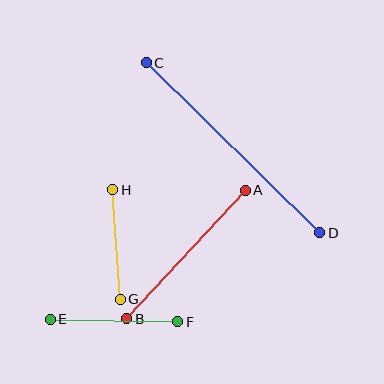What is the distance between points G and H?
The distance is approximately 110 pixels.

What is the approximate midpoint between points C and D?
The midpoint is at approximately (233, 148) pixels.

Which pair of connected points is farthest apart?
Points C and D are farthest apart.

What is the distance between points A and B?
The distance is approximately 175 pixels.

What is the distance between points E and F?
The distance is approximately 127 pixels.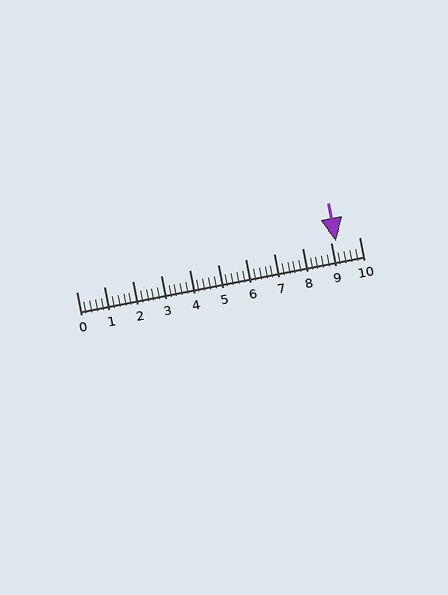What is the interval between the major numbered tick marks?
The major tick marks are spaced 1 units apart.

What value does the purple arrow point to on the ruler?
The purple arrow points to approximately 9.2.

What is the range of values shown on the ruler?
The ruler shows values from 0 to 10.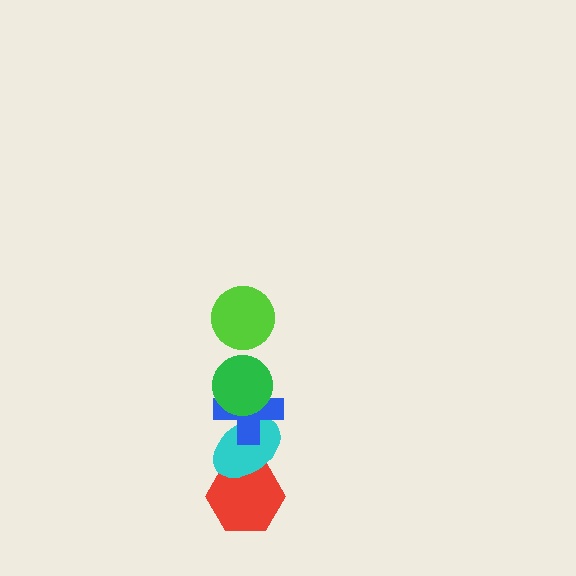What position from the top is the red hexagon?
The red hexagon is 5th from the top.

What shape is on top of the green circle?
The lime circle is on top of the green circle.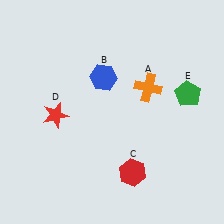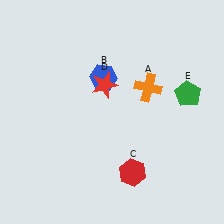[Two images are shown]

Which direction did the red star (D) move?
The red star (D) moved right.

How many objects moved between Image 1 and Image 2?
1 object moved between the two images.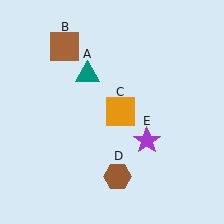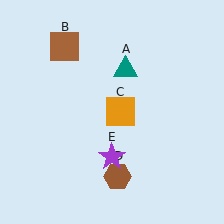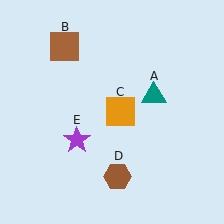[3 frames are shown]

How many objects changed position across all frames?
2 objects changed position: teal triangle (object A), purple star (object E).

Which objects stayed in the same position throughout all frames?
Brown square (object B) and orange square (object C) and brown hexagon (object D) remained stationary.